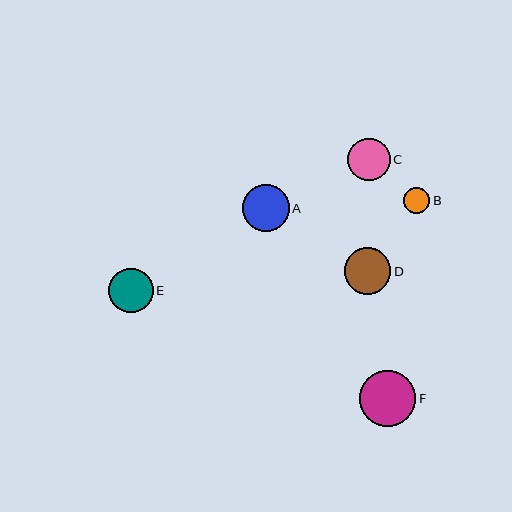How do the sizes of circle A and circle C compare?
Circle A and circle C are approximately the same size.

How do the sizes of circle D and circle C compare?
Circle D and circle C are approximately the same size.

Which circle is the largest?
Circle F is the largest with a size of approximately 57 pixels.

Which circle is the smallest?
Circle B is the smallest with a size of approximately 26 pixels.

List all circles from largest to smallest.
From largest to smallest: F, A, D, E, C, B.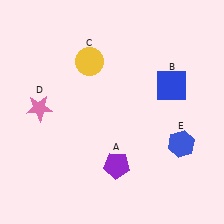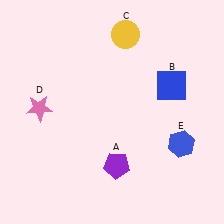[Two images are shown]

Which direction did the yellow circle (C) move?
The yellow circle (C) moved right.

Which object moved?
The yellow circle (C) moved right.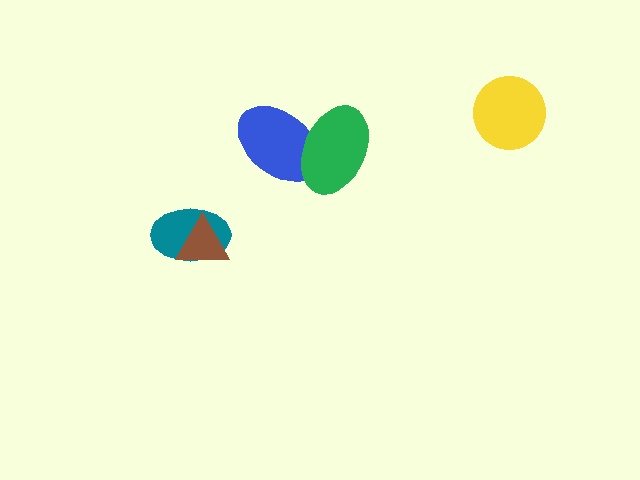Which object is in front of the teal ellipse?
The brown triangle is in front of the teal ellipse.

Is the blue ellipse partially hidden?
Yes, it is partially covered by another shape.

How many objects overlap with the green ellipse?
1 object overlaps with the green ellipse.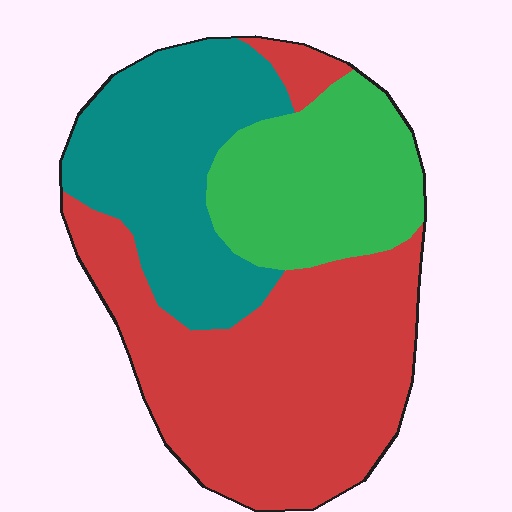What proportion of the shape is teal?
Teal covers roughly 30% of the shape.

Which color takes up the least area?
Green, at roughly 25%.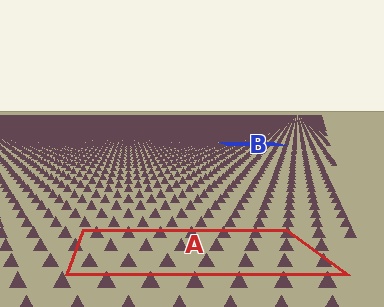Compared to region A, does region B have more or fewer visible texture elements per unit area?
Region B has more texture elements per unit area — they are packed more densely because it is farther away.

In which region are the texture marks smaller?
The texture marks are smaller in region B, because it is farther away.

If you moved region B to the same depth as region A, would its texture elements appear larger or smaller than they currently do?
They would appear larger. At a closer depth, the same texture elements are projected at a bigger on-screen size.